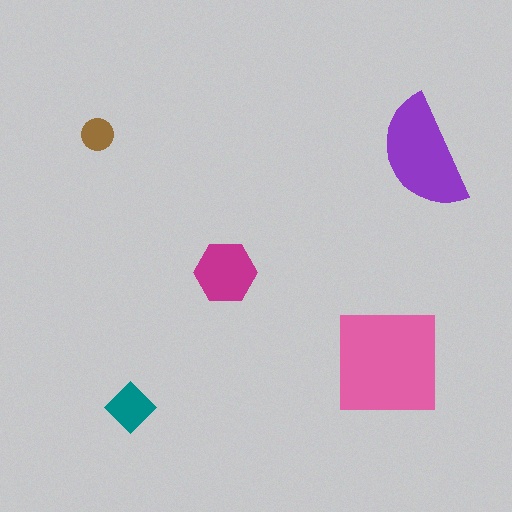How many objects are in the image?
There are 5 objects in the image.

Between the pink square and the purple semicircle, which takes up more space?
The pink square.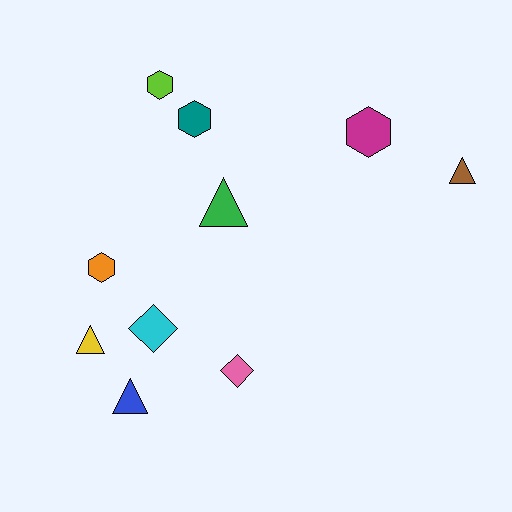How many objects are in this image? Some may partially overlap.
There are 10 objects.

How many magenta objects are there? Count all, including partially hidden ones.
There is 1 magenta object.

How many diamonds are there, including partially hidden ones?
There are 2 diamonds.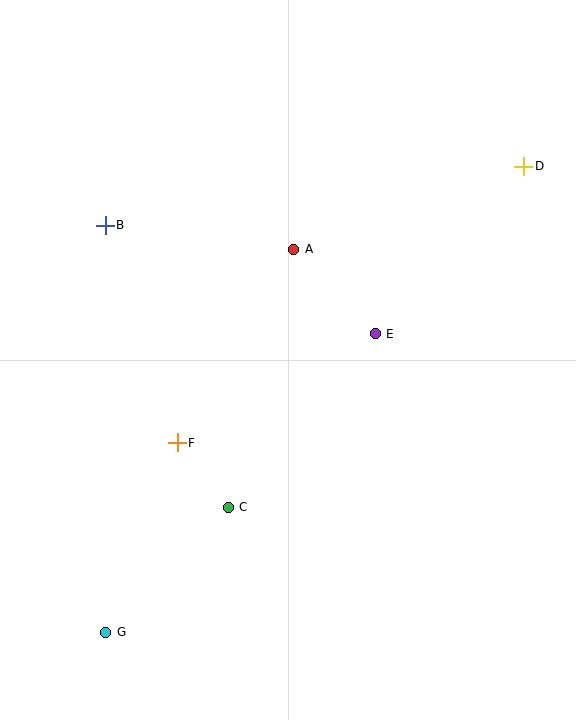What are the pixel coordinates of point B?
Point B is at (105, 225).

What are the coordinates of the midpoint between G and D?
The midpoint between G and D is at (315, 399).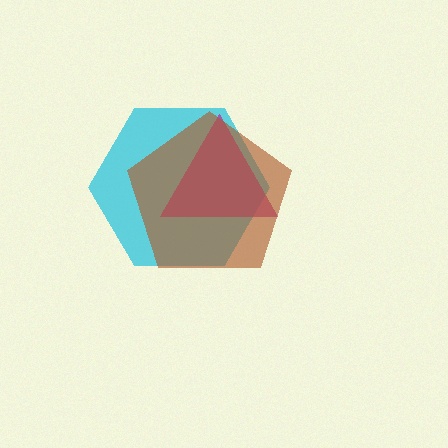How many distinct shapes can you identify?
There are 3 distinct shapes: a cyan hexagon, a magenta triangle, a brown pentagon.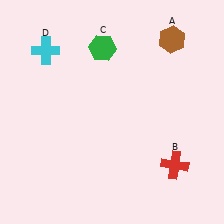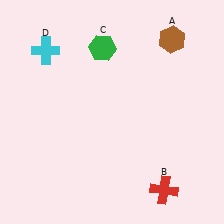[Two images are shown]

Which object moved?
The red cross (B) moved down.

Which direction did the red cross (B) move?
The red cross (B) moved down.